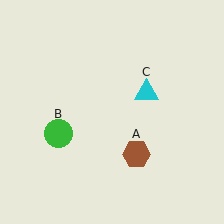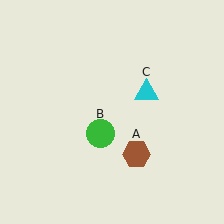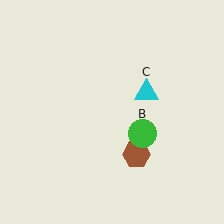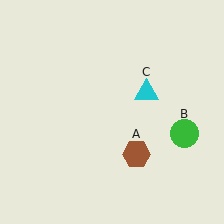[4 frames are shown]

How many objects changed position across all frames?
1 object changed position: green circle (object B).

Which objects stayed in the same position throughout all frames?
Brown hexagon (object A) and cyan triangle (object C) remained stationary.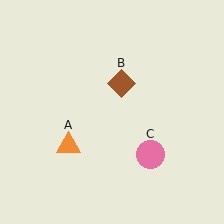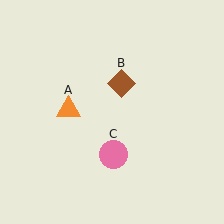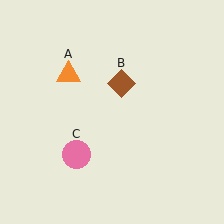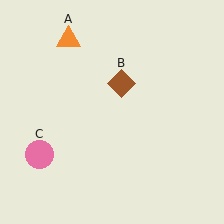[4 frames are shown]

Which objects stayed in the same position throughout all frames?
Brown diamond (object B) remained stationary.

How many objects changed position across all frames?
2 objects changed position: orange triangle (object A), pink circle (object C).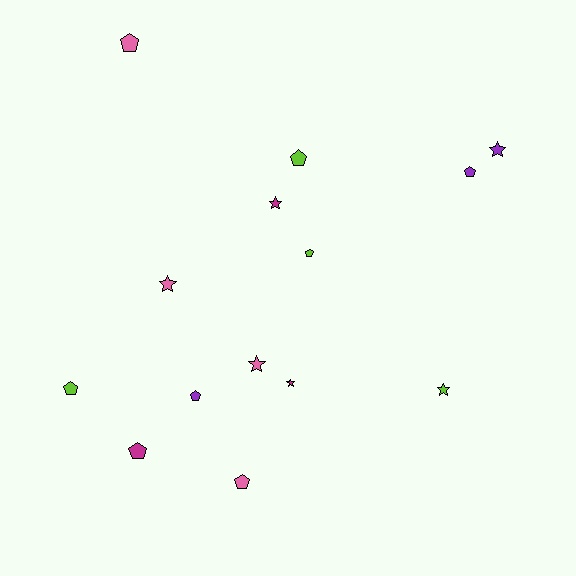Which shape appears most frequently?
Pentagon, with 8 objects.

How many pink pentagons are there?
There are 2 pink pentagons.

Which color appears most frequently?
Lime, with 4 objects.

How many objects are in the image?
There are 14 objects.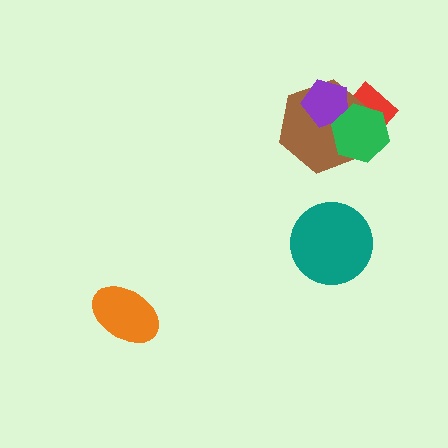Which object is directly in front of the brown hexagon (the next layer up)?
The purple pentagon is directly in front of the brown hexagon.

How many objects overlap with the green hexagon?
3 objects overlap with the green hexagon.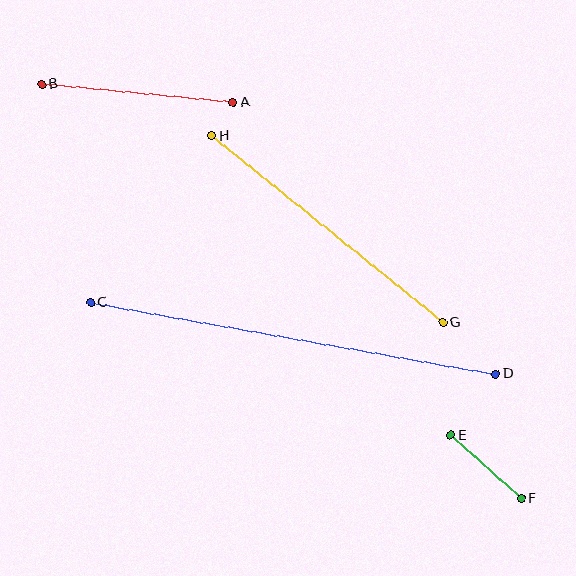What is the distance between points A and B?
The distance is approximately 192 pixels.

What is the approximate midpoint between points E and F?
The midpoint is at approximately (486, 467) pixels.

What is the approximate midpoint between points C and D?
The midpoint is at approximately (293, 338) pixels.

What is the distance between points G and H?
The distance is approximately 297 pixels.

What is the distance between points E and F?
The distance is approximately 94 pixels.